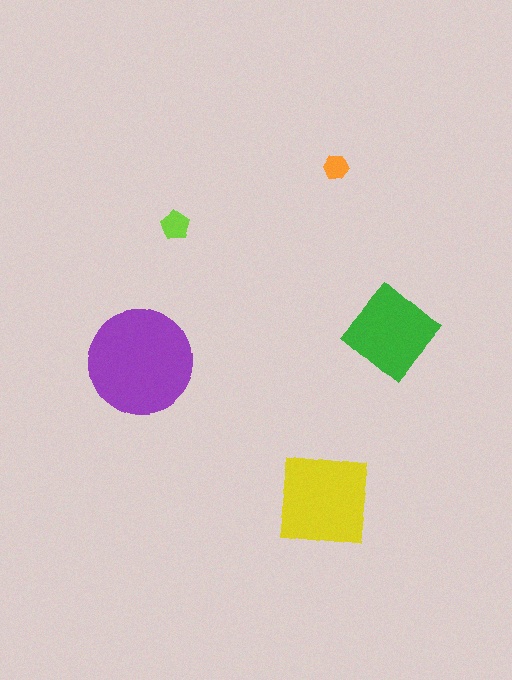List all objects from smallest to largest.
The orange hexagon, the lime pentagon, the green diamond, the yellow square, the purple circle.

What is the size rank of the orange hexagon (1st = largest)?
5th.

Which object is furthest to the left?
The purple circle is leftmost.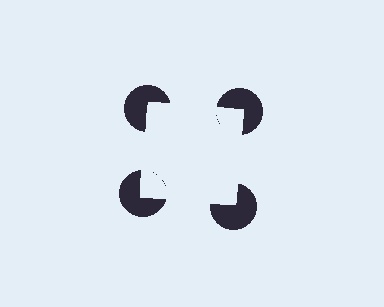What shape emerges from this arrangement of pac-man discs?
An illusory square — its edges are inferred from the aligned wedge cuts in the pac-man discs, not physically drawn.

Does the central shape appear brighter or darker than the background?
It typically appears slightly brighter than the background, even though no actual brightness change is drawn.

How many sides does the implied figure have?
4 sides.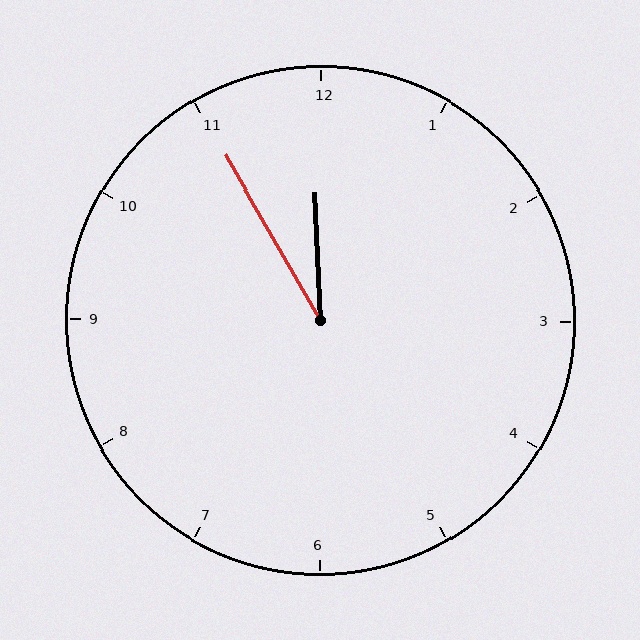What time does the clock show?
11:55.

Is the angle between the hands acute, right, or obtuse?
It is acute.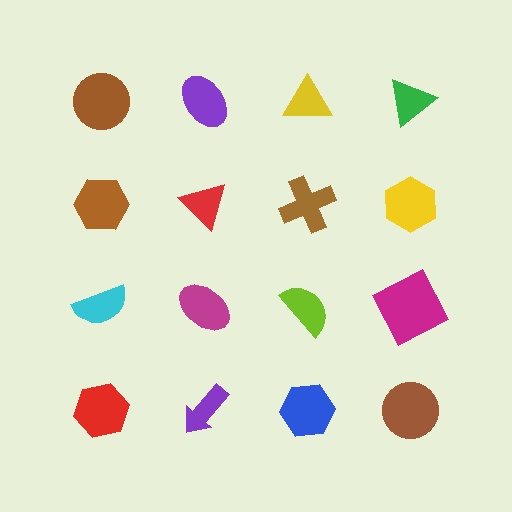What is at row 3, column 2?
A magenta ellipse.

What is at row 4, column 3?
A blue hexagon.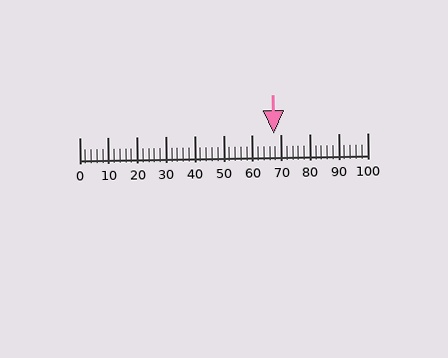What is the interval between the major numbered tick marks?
The major tick marks are spaced 10 units apart.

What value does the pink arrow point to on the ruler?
The pink arrow points to approximately 68.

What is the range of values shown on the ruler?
The ruler shows values from 0 to 100.